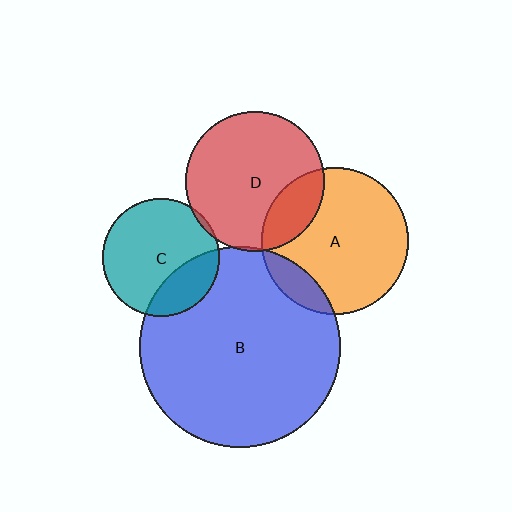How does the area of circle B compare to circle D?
Approximately 2.1 times.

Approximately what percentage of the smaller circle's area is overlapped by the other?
Approximately 25%.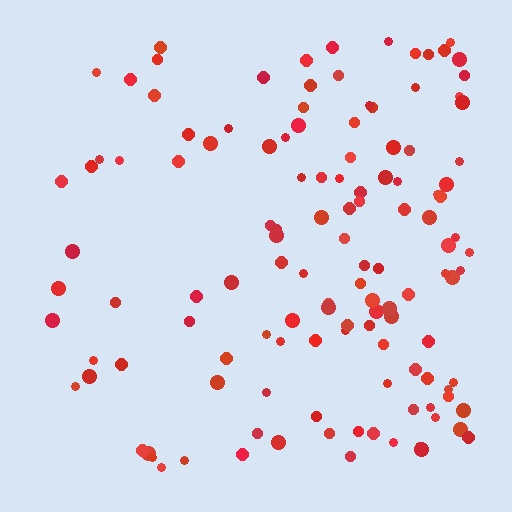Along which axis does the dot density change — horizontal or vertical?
Horizontal.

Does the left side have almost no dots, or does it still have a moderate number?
Still a moderate number, just noticeably fewer than the right.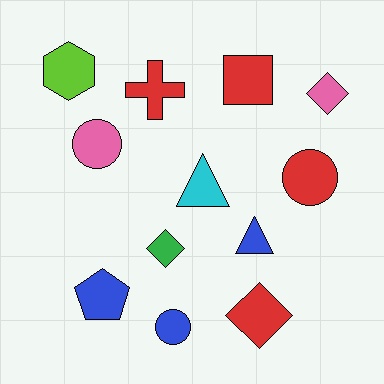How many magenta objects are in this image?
There are no magenta objects.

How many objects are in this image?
There are 12 objects.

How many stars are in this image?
There are no stars.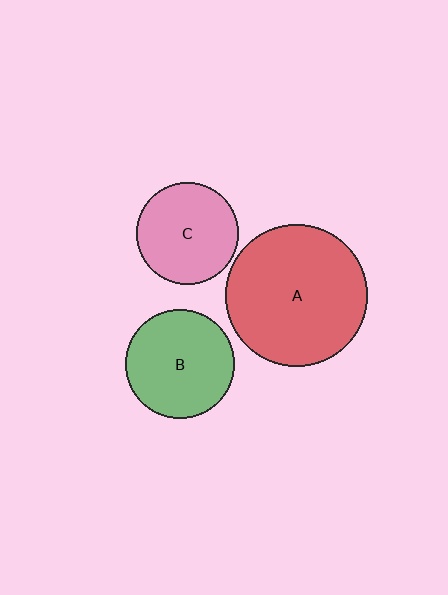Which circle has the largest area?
Circle A (red).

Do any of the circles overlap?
No, none of the circles overlap.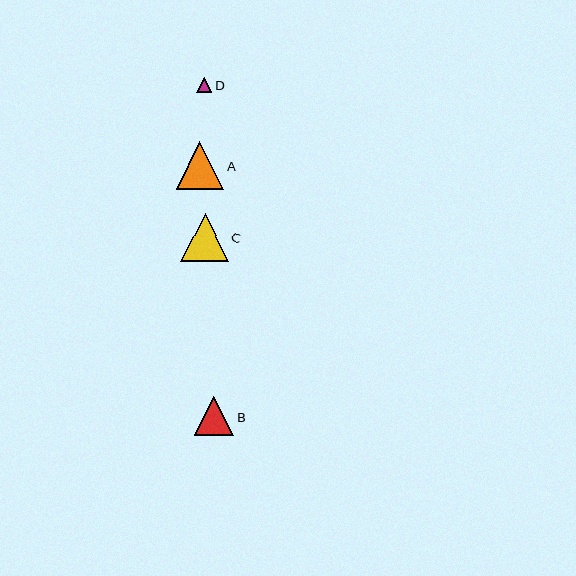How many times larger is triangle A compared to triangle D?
Triangle A is approximately 3.2 times the size of triangle D.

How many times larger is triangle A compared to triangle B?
Triangle A is approximately 1.2 times the size of triangle B.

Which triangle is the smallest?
Triangle D is the smallest with a size of approximately 15 pixels.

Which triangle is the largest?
Triangle A is the largest with a size of approximately 48 pixels.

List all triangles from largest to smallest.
From largest to smallest: A, C, B, D.